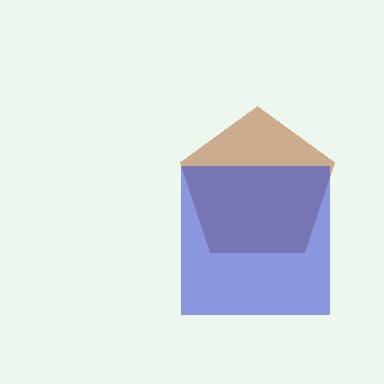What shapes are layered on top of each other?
The layered shapes are: a brown pentagon, a blue square.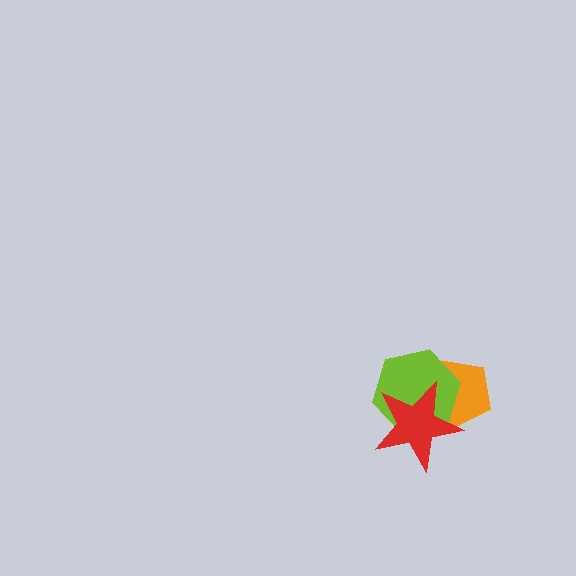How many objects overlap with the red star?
2 objects overlap with the red star.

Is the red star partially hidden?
No, no other shape covers it.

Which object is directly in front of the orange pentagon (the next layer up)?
The lime hexagon is directly in front of the orange pentagon.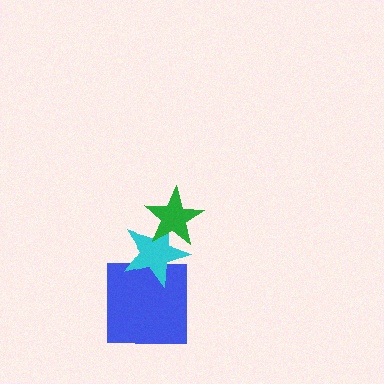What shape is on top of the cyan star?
The green star is on top of the cyan star.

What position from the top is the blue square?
The blue square is 3rd from the top.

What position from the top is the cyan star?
The cyan star is 2nd from the top.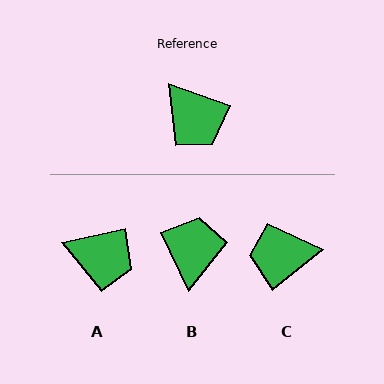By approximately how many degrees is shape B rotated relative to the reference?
Approximately 136 degrees counter-clockwise.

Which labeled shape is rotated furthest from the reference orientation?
B, about 136 degrees away.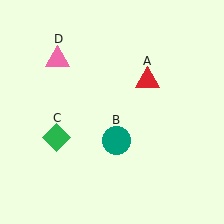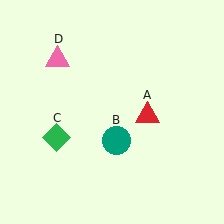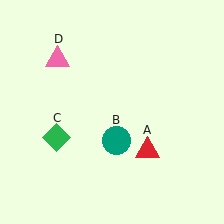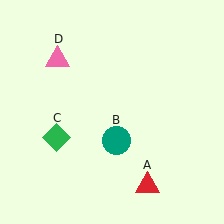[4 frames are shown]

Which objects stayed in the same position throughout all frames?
Teal circle (object B) and green diamond (object C) and pink triangle (object D) remained stationary.